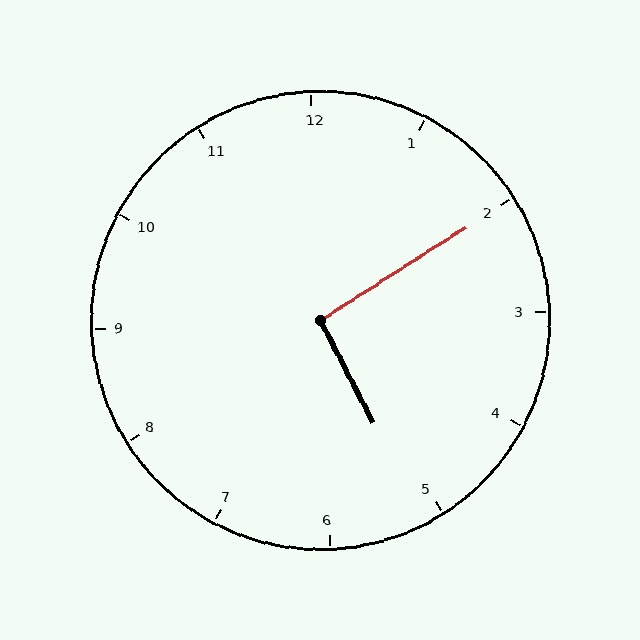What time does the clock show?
5:10.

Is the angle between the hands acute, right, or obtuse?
It is right.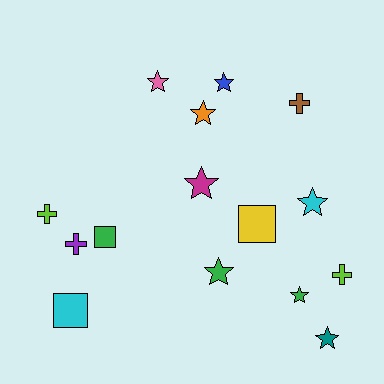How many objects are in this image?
There are 15 objects.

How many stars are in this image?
There are 8 stars.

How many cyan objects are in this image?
There are 2 cyan objects.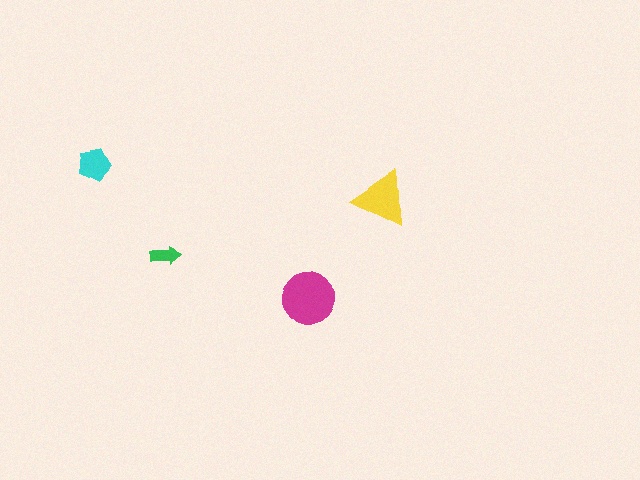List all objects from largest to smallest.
The magenta circle, the yellow triangle, the cyan pentagon, the green arrow.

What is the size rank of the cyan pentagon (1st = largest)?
3rd.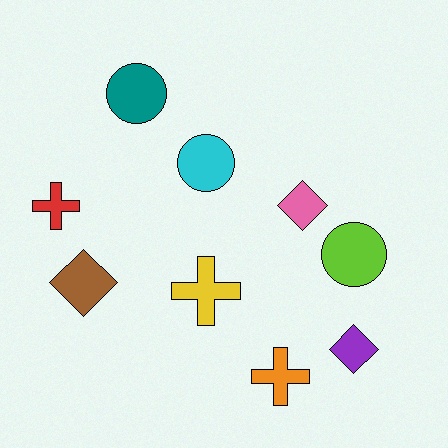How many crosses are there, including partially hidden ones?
There are 3 crosses.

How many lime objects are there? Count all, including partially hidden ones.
There is 1 lime object.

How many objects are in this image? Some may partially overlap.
There are 9 objects.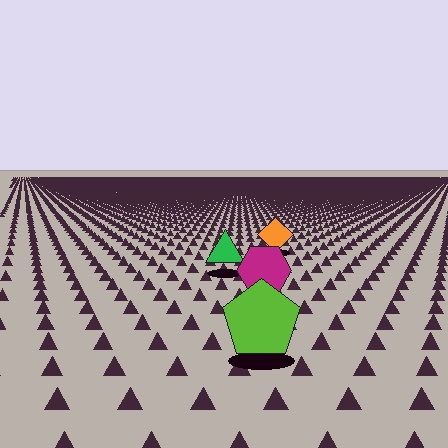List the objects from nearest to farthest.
From nearest to farthest: the lime pentagon, the magenta hexagon, the green triangle, the orange diamond.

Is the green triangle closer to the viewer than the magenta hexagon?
No. The magenta hexagon is closer — you can tell from the texture gradient: the ground texture is coarser near it.